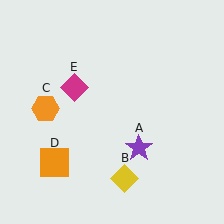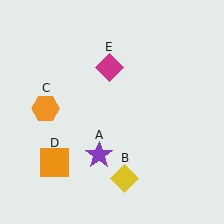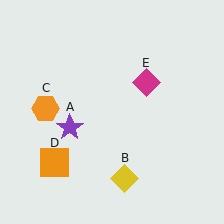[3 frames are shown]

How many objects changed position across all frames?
2 objects changed position: purple star (object A), magenta diamond (object E).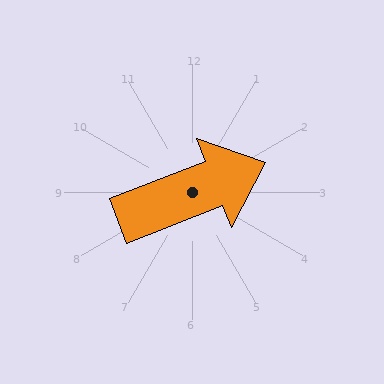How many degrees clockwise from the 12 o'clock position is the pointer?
Approximately 68 degrees.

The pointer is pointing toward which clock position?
Roughly 2 o'clock.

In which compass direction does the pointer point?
East.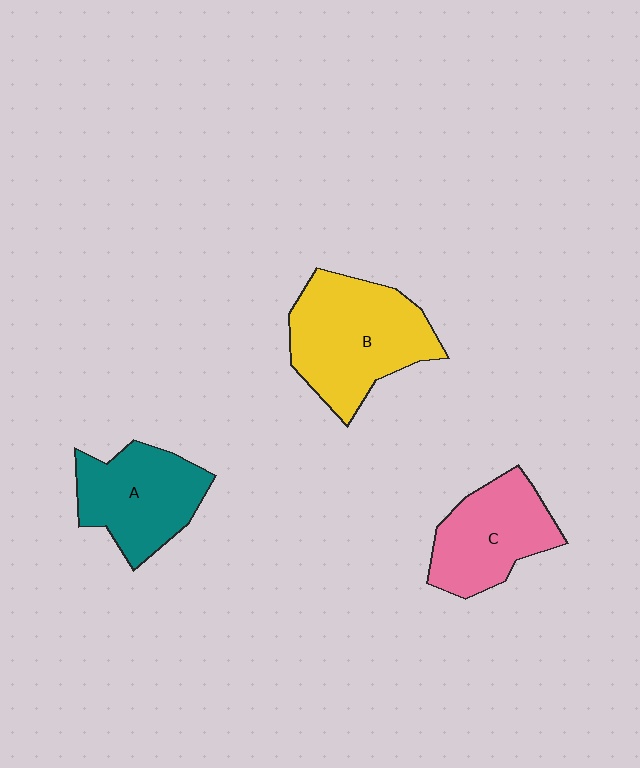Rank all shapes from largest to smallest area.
From largest to smallest: B (yellow), A (teal), C (pink).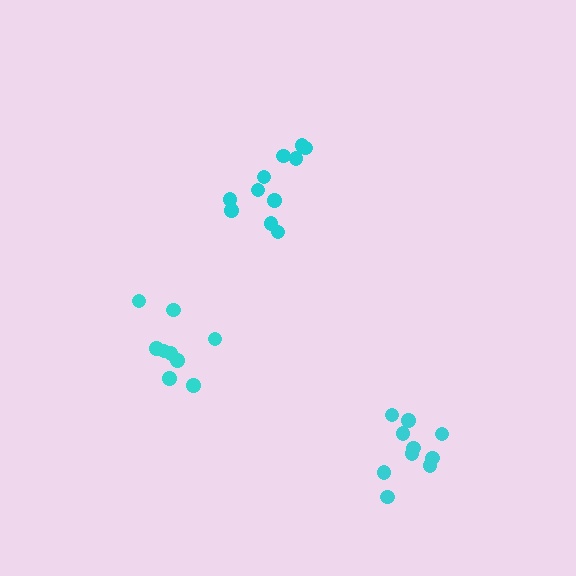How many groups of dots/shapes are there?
There are 3 groups.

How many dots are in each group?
Group 1: 11 dots, Group 2: 10 dots, Group 3: 9 dots (30 total).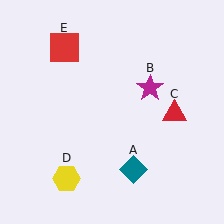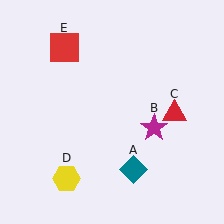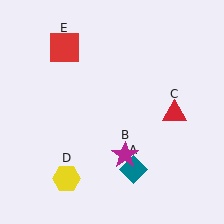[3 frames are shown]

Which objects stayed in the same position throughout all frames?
Teal diamond (object A) and red triangle (object C) and yellow hexagon (object D) and red square (object E) remained stationary.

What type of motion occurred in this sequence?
The magenta star (object B) rotated clockwise around the center of the scene.